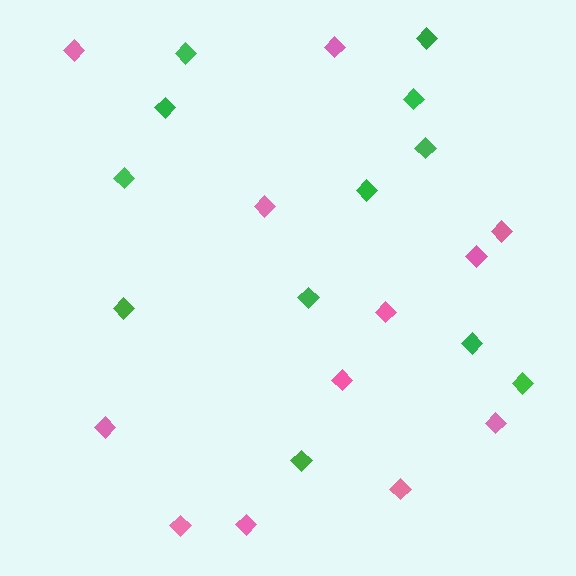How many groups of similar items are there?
There are 2 groups: one group of pink diamonds (12) and one group of green diamonds (12).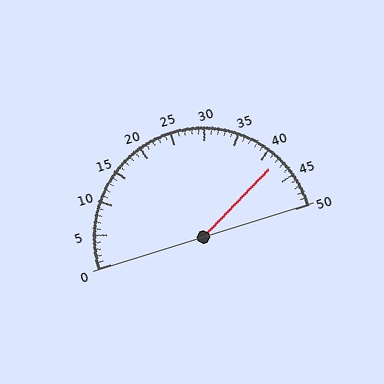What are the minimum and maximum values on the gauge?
The gauge ranges from 0 to 50.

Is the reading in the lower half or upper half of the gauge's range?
The reading is in the upper half of the range (0 to 50).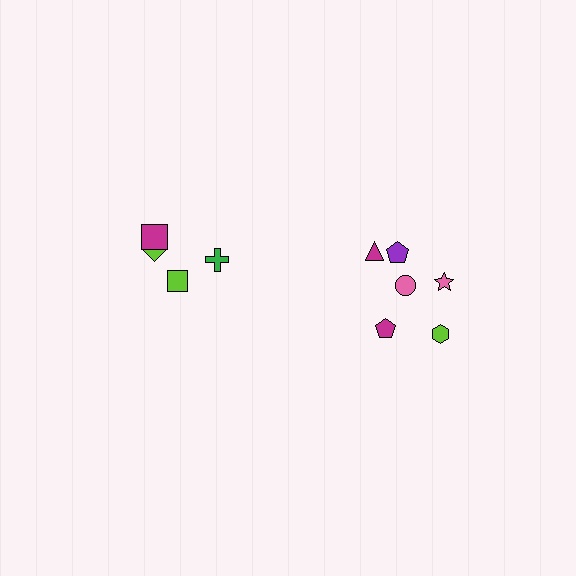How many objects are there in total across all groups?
There are 10 objects.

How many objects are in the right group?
There are 6 objects.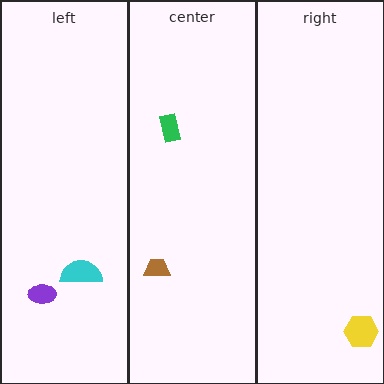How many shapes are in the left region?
2.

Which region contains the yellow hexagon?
The right region.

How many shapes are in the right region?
1.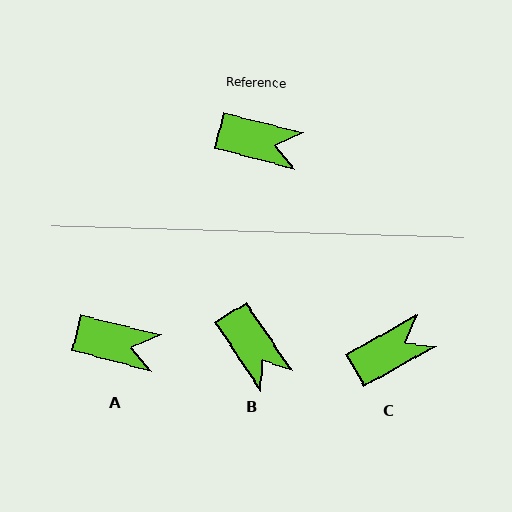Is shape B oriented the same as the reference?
No, it is off by about 41 degrees.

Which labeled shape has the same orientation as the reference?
A.